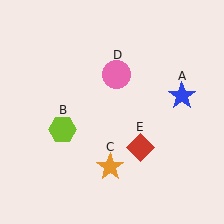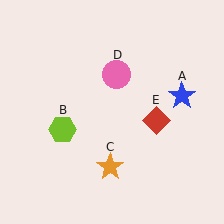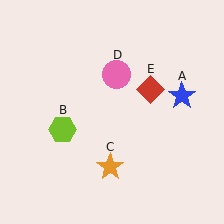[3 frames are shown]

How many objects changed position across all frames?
1 object changed position: red diamond (object E).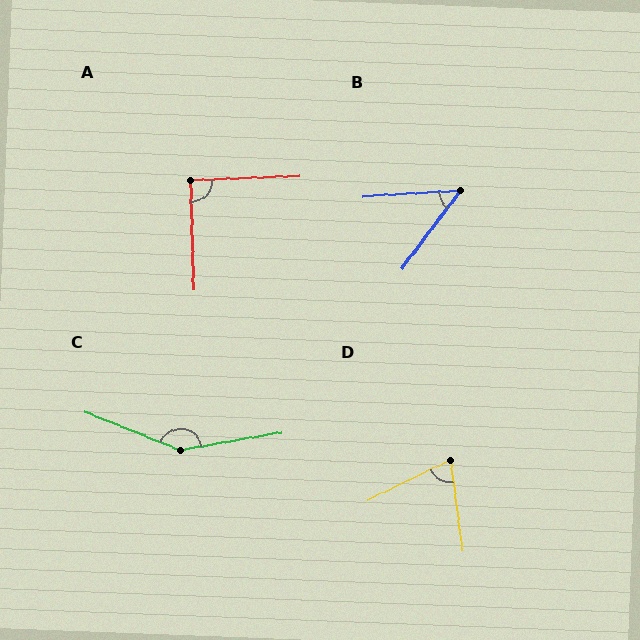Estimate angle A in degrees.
Approximately 90 degrees.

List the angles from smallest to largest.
B (50°), D (71°), A (90°), C (149°).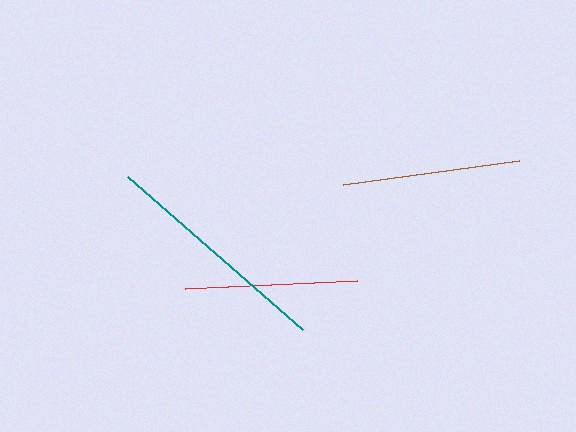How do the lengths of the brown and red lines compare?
The brown and red lines are approximately the same length.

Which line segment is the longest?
The teal line is the longest at approximately 232 pixels.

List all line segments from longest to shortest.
From longest to shortest: teal, brown, red.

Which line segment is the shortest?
The red line is the shortest at approximately 172 pixels.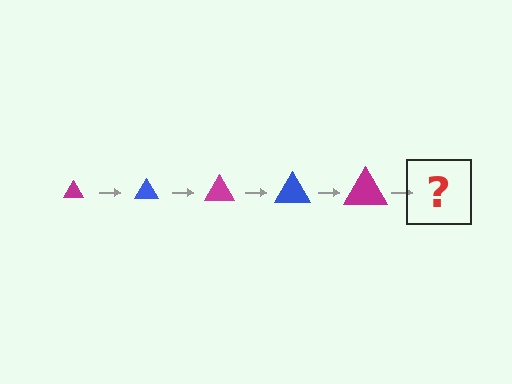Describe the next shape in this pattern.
It should be a blue triangle, larger than the previous one.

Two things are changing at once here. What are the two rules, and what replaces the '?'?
The two rules are that the triangle grows larger each step and the color cycles through magenta and blue. The '?' should be a blue triangle, larger than the previous one.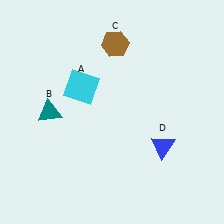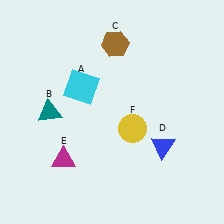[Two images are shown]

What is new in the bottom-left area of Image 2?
A magenta triangle (E) was added in the bottom-left area of Image 2.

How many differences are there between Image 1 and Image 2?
There are 2 differences between the two images.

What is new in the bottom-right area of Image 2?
A yellow circle (F) was added in the bottom-right area of Image 2.